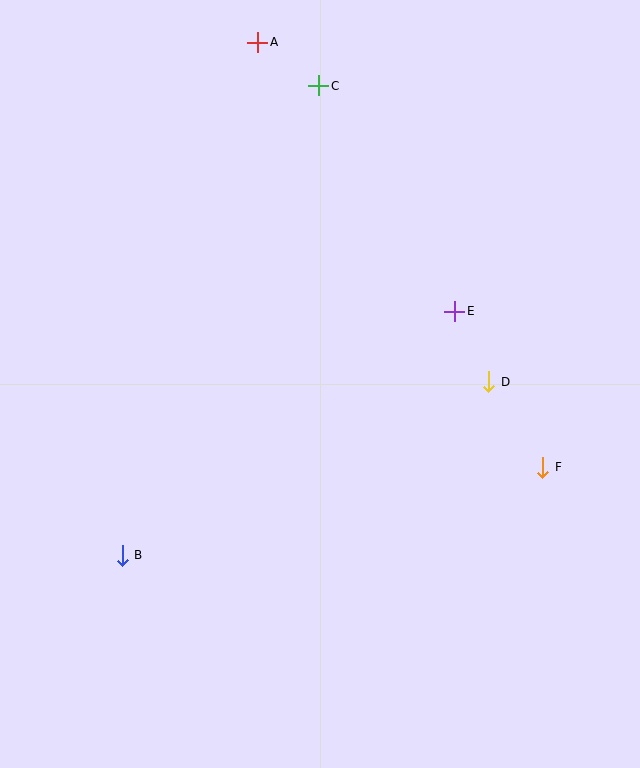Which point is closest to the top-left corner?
Point A is closest to the top-left corner.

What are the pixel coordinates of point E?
Point E is at (455, 311).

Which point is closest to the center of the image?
Point E at (455, 311) is closest to the center.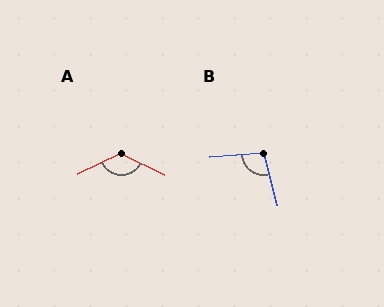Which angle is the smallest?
B, at approximately 100 degrees.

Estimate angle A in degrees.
Approximately 129 degrees.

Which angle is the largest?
A, at approximately 129 degrees.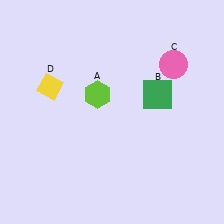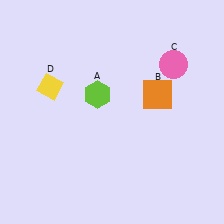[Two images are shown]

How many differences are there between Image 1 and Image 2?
There is 1 difference between the two images.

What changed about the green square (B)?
In Image 1, B is green. In Image 2, it changed to orange.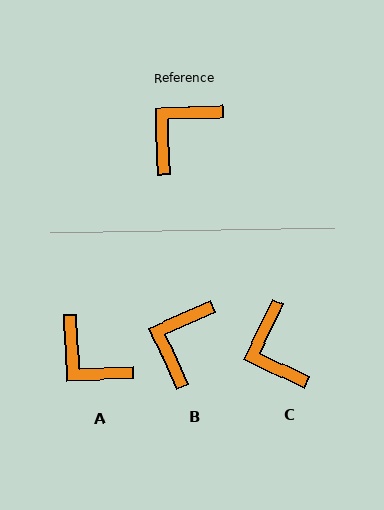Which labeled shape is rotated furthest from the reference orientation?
A, about 91 degrees away.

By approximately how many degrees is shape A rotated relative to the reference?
Approximately 91 degrees counter-clockwise.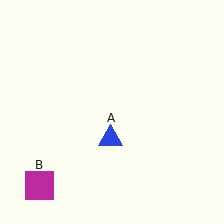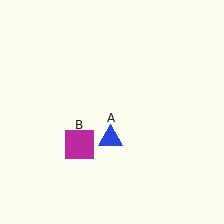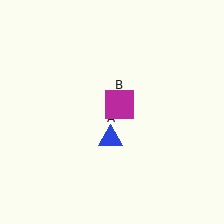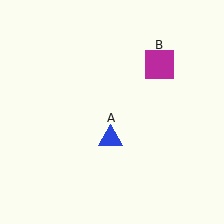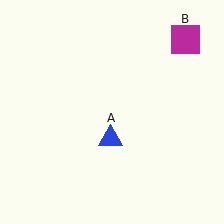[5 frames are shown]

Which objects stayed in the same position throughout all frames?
Blue triangle (object A) remained stationary.